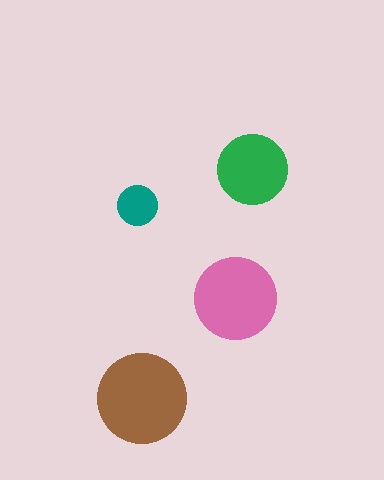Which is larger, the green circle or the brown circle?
The brown one.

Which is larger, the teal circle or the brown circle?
The brown one.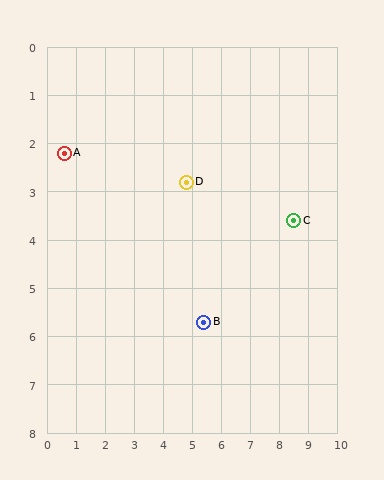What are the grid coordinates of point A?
Point A is at approximately (0.6, 2.2).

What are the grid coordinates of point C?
Point C is at approximately (8.5, 3.6).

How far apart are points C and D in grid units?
Points C and D are about 3.8 grid units apart.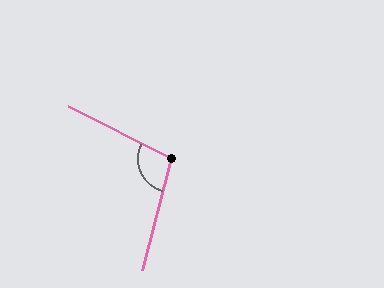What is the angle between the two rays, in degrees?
Approximately 103 degrees.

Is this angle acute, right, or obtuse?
It is obtuse.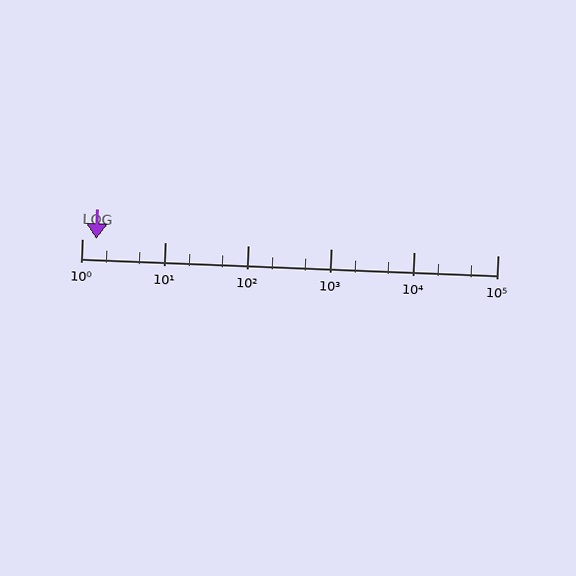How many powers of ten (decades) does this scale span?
The scale spans 5 decades, from 1 to 100000.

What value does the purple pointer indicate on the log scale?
The pointer indicates approximately 1.5.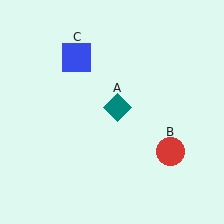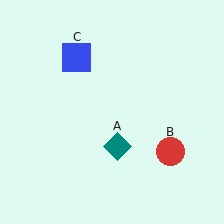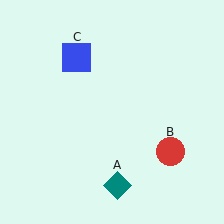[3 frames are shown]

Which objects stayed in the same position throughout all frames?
Red circle (object B) and blue square (object C) remained stationary.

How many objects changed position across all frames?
1 object changed position: teal diamond (object A).